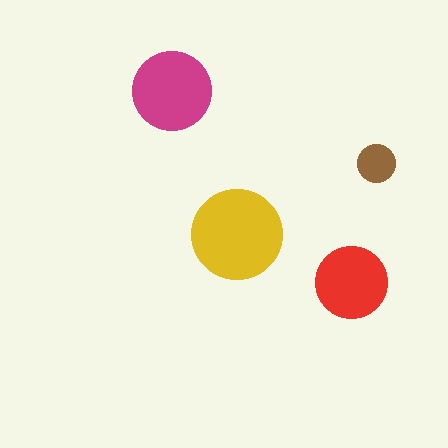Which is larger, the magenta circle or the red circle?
The magenta one.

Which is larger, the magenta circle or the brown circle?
The magenta one.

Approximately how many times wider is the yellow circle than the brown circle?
About 2.5 times wider.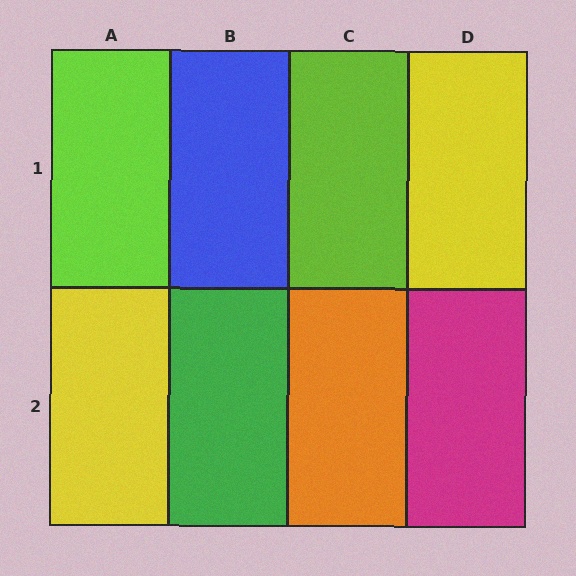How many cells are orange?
1 cell is orange.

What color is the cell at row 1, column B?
Blue.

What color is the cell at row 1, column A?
Lime.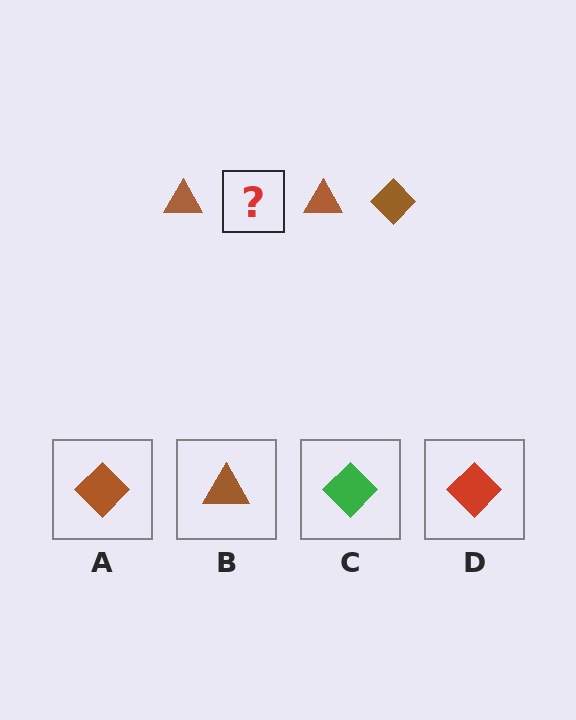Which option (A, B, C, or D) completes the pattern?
A.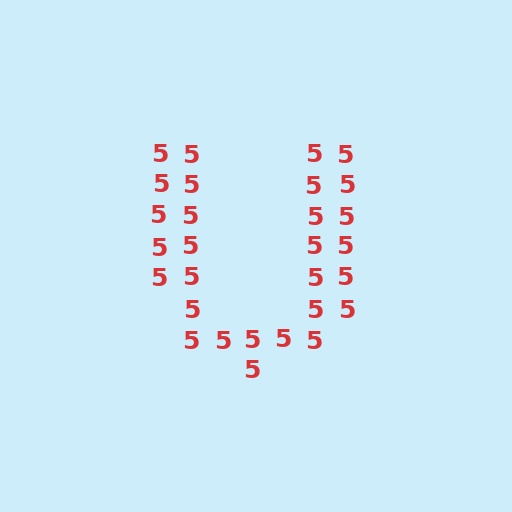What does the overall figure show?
The overall figure shows the letter U.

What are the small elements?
The small elements are digit 5's.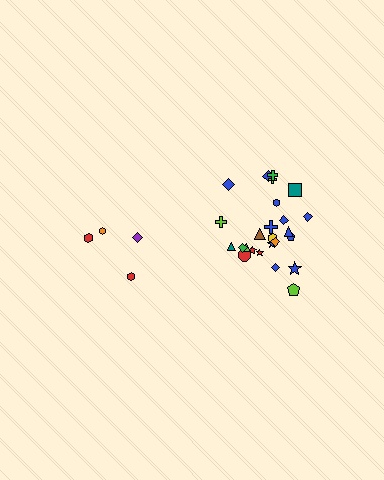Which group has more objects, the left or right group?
The right group.